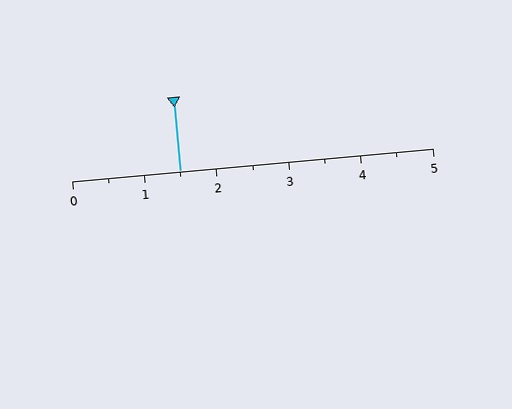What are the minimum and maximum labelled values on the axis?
The axis runs from 0 to 5.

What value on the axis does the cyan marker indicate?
The marker indicates approximately 1.5.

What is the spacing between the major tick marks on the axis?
The major ticks are spaced 1 apart.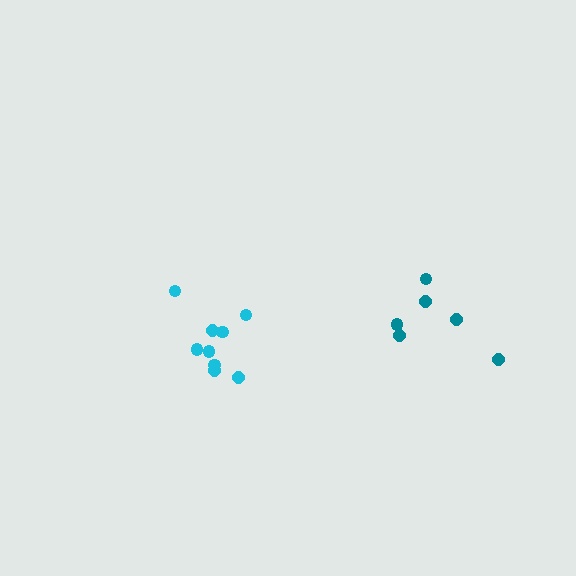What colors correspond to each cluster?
The clusters are colored: teal, cyan.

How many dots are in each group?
Group 1: 6 dots, Group 2: 9 dots (15 total).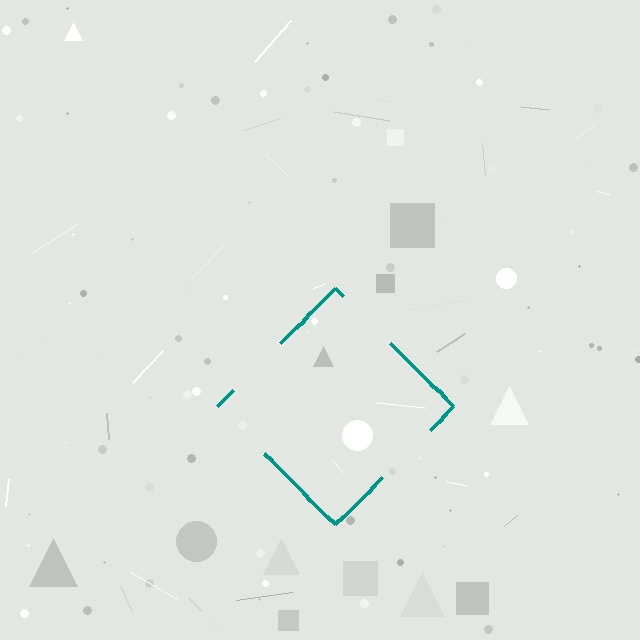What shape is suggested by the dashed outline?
The dashed outline suggests a diamond.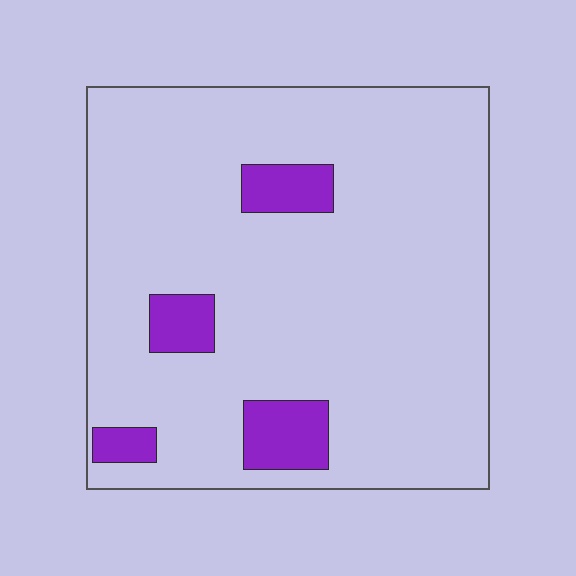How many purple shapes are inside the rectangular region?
4.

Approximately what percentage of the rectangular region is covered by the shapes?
Approximately 10%.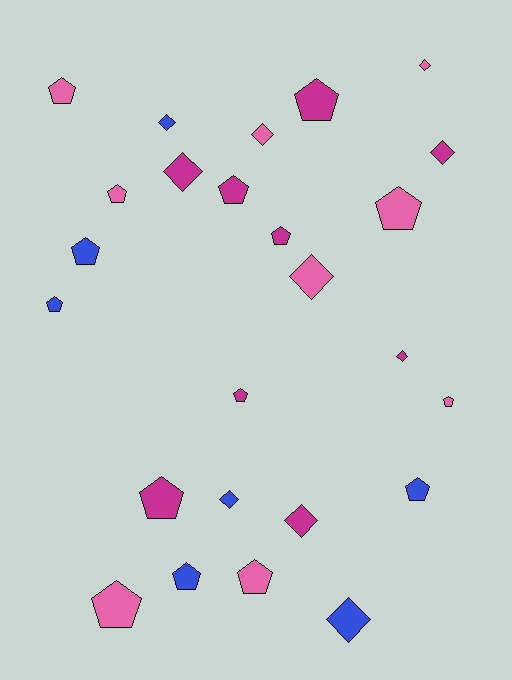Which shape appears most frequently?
Pentagon, with 15 objects.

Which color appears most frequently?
Magenta, with 9 objects.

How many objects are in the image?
There are 25 objects.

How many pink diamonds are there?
There are 3 pink diamonds.